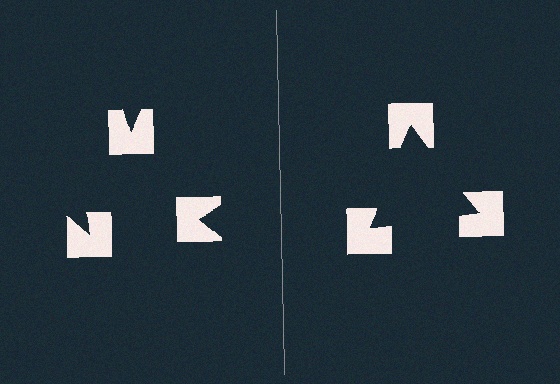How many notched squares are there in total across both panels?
6 — 3 on each side.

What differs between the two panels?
The notched squares are positioned identically on both sides; only the wedge orientations differ. On the right they align to a triangle; on the left they are misaligned.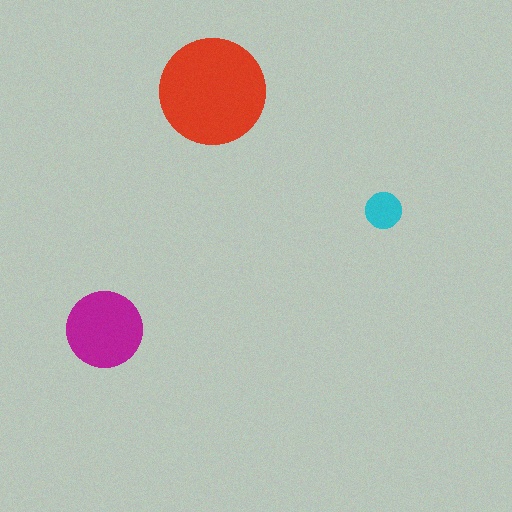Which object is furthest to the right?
The cyan circle is rightmost.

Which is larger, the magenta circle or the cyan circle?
The magenta one.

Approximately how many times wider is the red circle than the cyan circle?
About 3 times wider.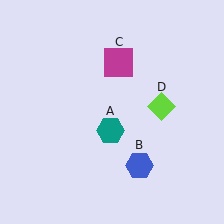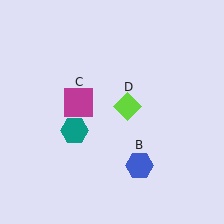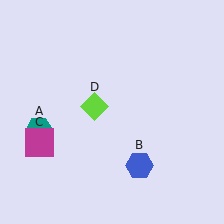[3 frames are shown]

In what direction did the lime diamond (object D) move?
The lime diamond (object D) moved left.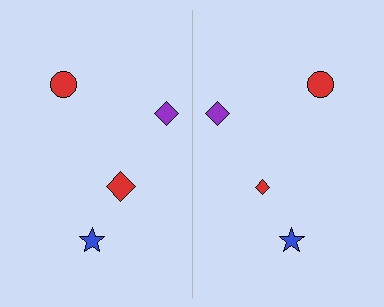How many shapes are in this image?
There are 8 shapes in this image.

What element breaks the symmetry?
The red diamond on the right side has a different size than its mirror counterpart.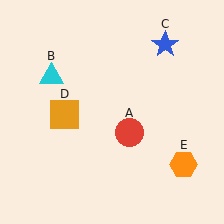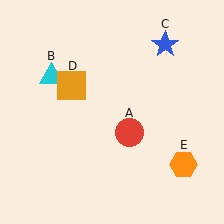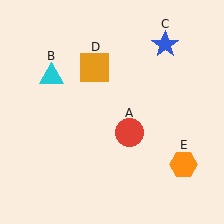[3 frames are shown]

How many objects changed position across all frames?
1 object changed position: orange square (object D).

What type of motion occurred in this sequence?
The orange square (object D) rotated clockwise around the center of the scene.